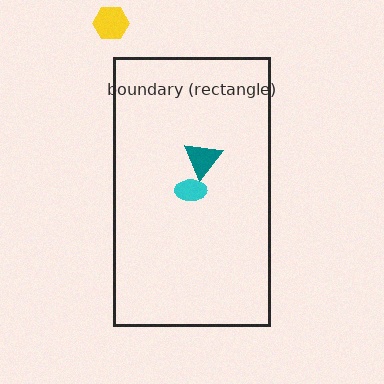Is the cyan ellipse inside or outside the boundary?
Inside.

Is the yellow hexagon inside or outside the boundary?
Outside.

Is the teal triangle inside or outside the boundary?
Inside.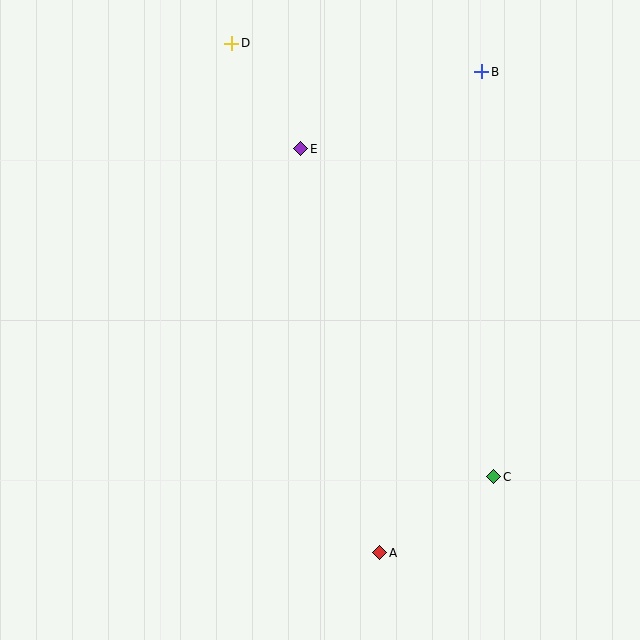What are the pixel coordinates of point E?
Point E is at (301, 149).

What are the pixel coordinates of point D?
Point D is at (232, 43).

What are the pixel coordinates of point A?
Point A is at (380, 553).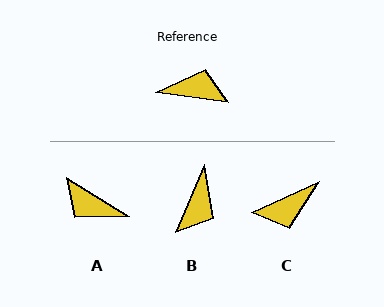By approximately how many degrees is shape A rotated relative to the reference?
Approximately 155 degrees counter-clockwise.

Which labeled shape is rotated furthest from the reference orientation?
A, about 155 degrees away.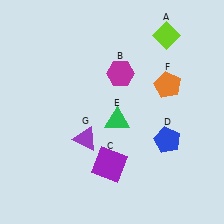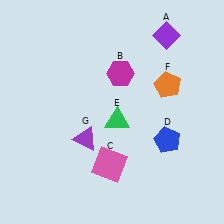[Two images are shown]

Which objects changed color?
A changed from lime to purple. C changed from purple to pink.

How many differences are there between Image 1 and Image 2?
There are 2 differences between the two images.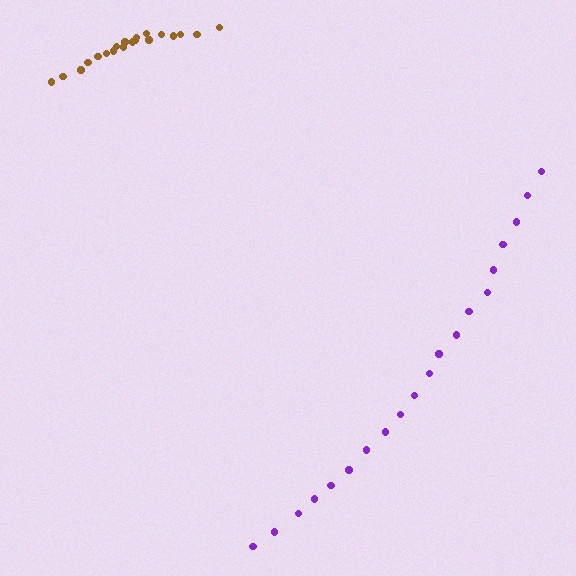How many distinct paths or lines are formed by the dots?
There are 2 distinct paths.